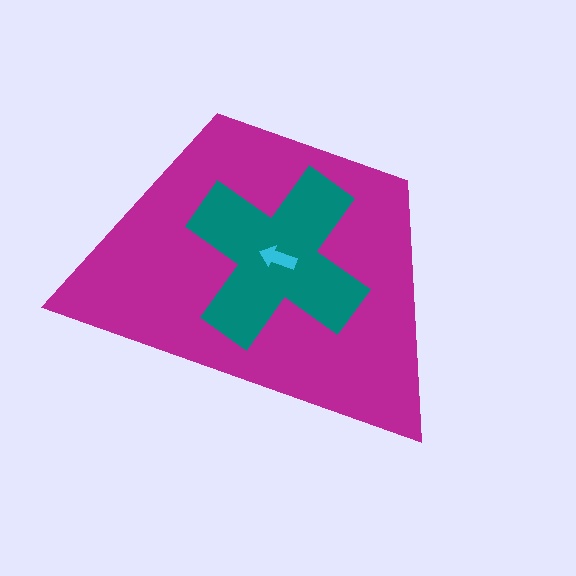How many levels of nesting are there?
3.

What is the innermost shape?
The cyan arrow.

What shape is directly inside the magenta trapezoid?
The teal cross.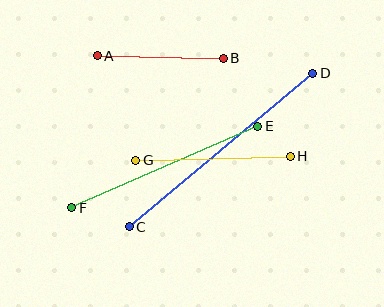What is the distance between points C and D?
The distance is approximately 240 pixels.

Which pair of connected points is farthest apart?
Points C and D are farthest apart.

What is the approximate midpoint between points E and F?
The midpoint is at approximately (165, 167) pixels.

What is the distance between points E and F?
The distance is approximately 203 pixels.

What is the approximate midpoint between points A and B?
The midpoint is at approximately (160, 57) pixels.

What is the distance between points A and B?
The distance is approximately 126 pixels.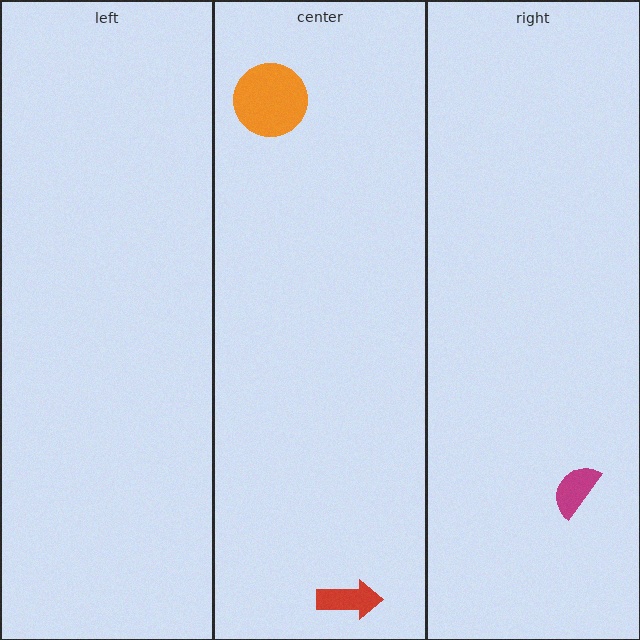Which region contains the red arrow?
The center region.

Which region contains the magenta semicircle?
The right region.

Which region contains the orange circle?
The center region.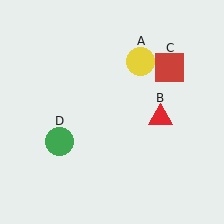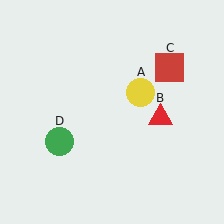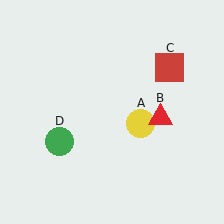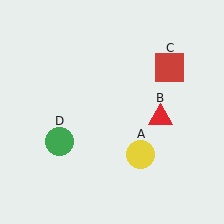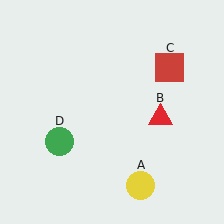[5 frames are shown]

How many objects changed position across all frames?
1 object changed position: yellow circle (object A).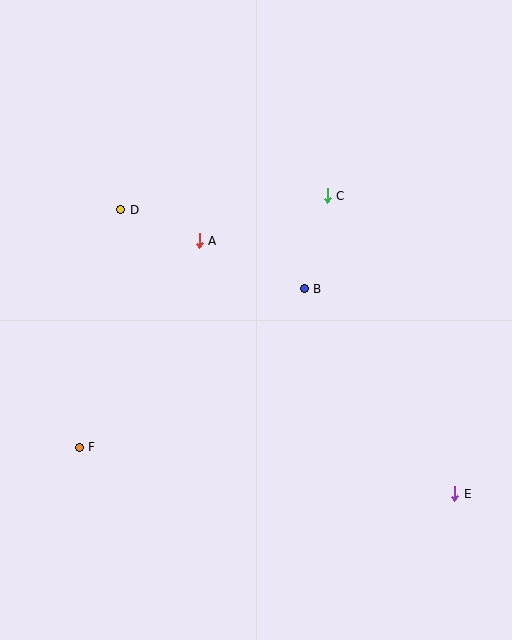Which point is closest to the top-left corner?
Point D is closest to the top-left corner.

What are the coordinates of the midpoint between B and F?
The midpoint between B and F is at (192, 368).